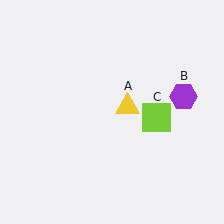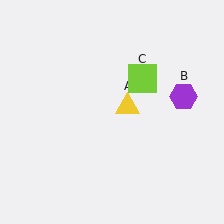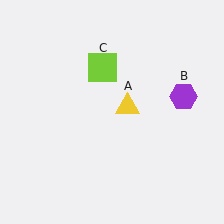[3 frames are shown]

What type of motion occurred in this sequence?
The lime square (object C) rotated counterclockwise around the center of the scene.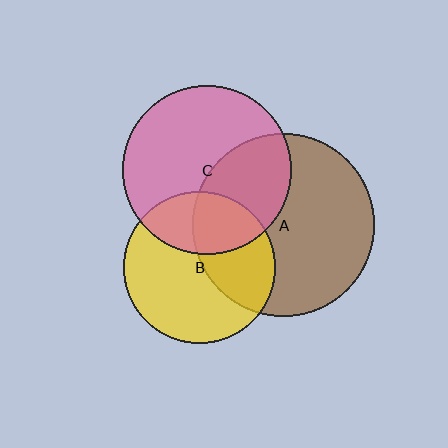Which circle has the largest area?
Circle A (brown).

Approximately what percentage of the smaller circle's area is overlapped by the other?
Approximately 30%.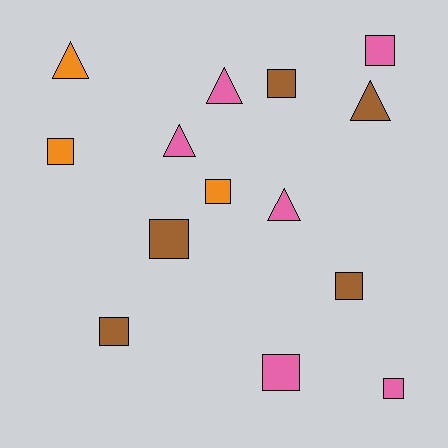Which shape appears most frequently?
Square, with 9 objects.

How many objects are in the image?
There are 14 objects.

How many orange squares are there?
There are 2 orange squares.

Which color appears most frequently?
Pink, with 6 objects.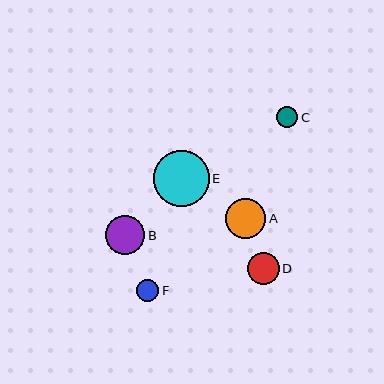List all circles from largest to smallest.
From largest to smallest: E, A, B, D, F, C.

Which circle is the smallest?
Circle C is the smallest with a size of approximately 21 pixels.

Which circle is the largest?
Circle E is the largest with a size of approximately 55 pixels.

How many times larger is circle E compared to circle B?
Circle E is approximately 1.4 times the size of circle B.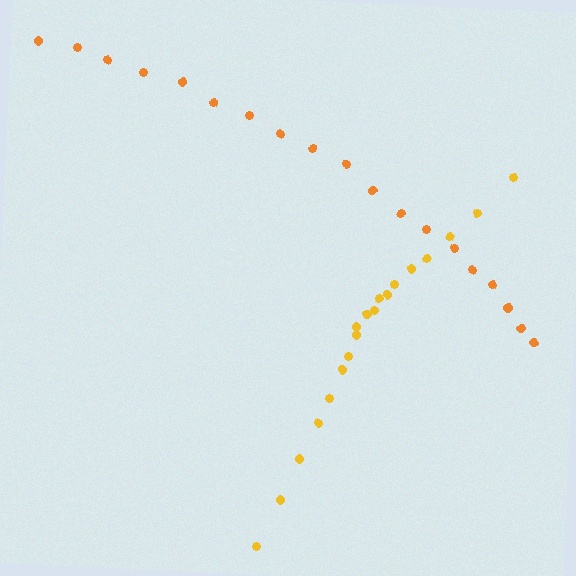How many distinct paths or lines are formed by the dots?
There are 2 distinct paths.